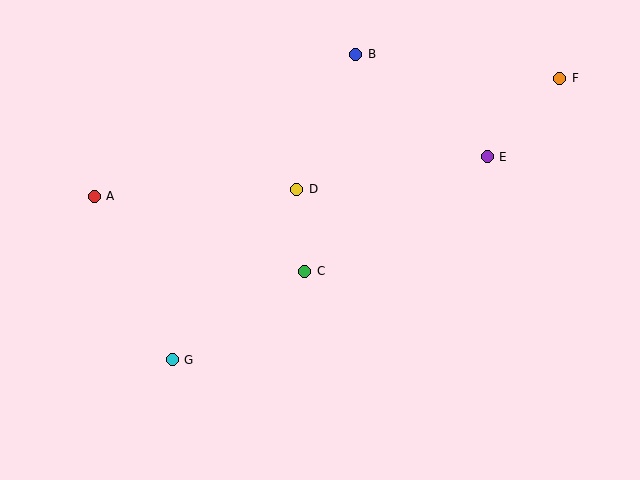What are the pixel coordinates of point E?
Point E is at (487, 157).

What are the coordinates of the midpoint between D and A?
The midpoint between D and A is at (196, 193).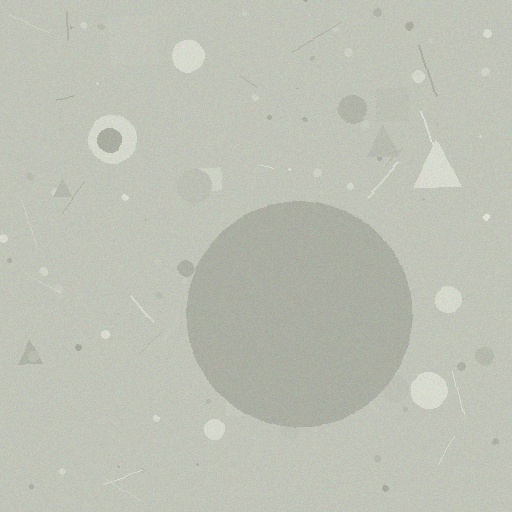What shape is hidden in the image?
A circle is hidden in the image.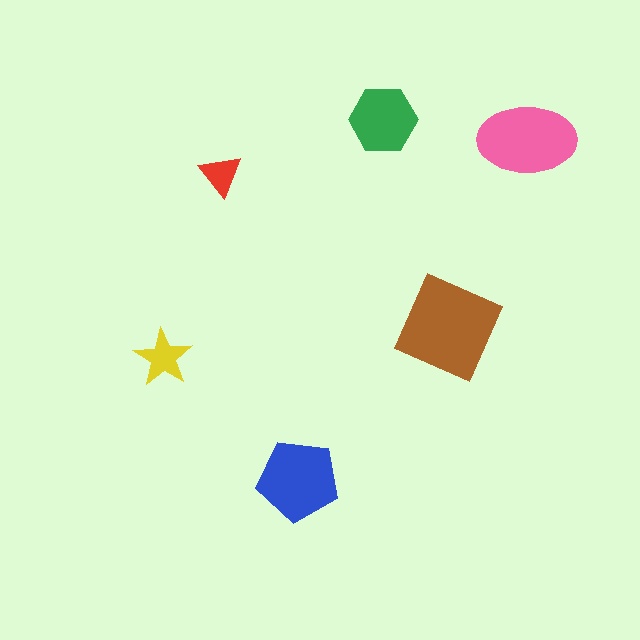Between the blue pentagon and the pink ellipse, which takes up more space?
The pink ellipse.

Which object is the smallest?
The red triangle.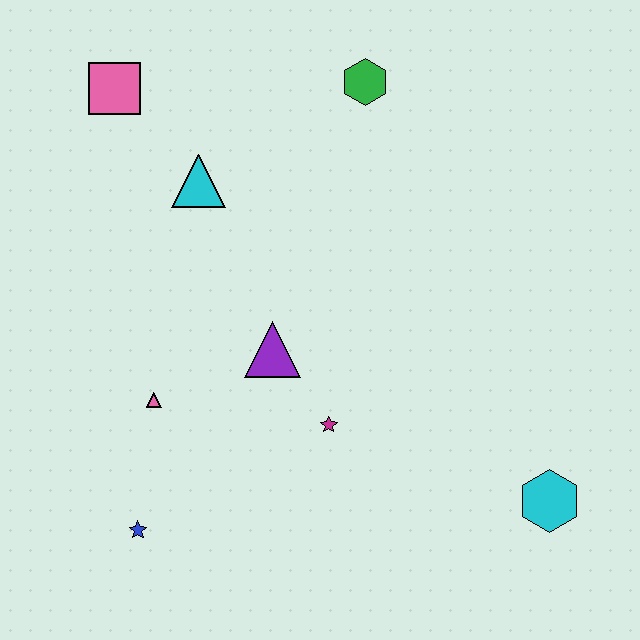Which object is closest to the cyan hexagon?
The magenta star is closest to the cyan hexagon.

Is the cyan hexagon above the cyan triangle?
No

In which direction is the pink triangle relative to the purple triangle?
The pink triangle is to the left of the purple triangle.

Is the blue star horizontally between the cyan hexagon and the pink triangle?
No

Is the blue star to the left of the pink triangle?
Yes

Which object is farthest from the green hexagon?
The blue star is farthest from the green hexagon.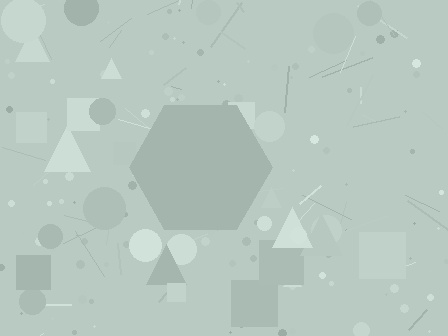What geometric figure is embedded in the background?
A hexagon is embedded in the background.